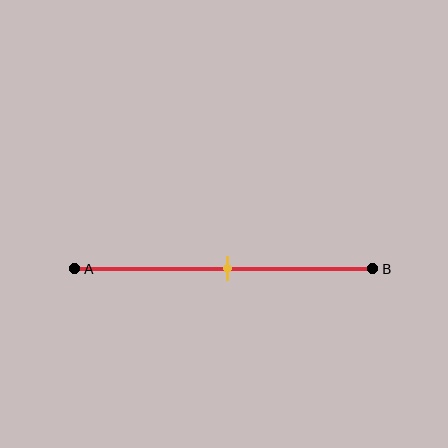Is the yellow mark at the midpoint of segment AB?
Yes, the mark is approximately at the midpoint.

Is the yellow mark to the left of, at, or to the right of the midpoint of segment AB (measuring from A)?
The yellow mark is approximately at the midpoint of segment AB.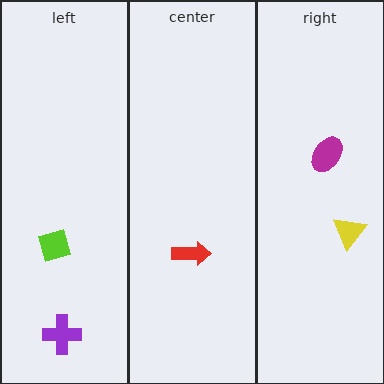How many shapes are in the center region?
1.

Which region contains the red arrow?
The center region.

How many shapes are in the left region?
2.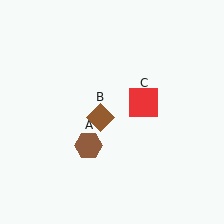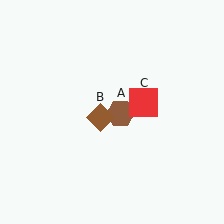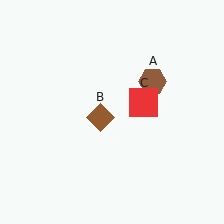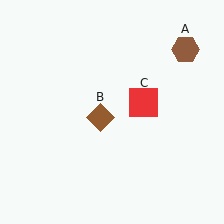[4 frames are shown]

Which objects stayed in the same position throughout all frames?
Brown diamond (object B) and red square (object C) remained stationary.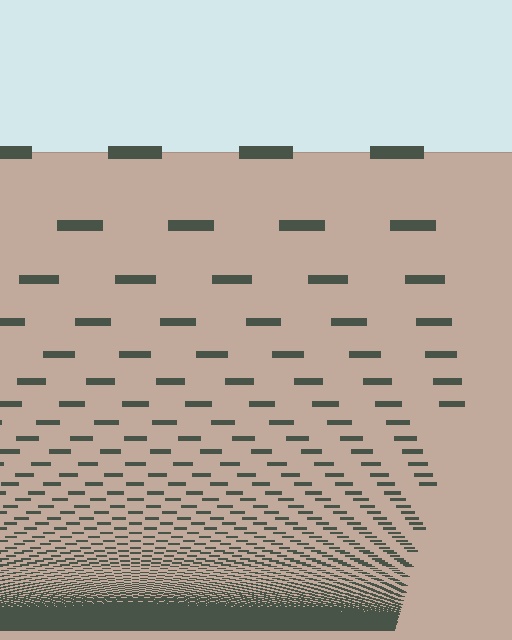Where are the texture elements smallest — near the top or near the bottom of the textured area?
Near the bottom.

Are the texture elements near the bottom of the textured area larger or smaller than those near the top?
Smaller. The gradient is inverted — elements near the bottom are smaller and denser.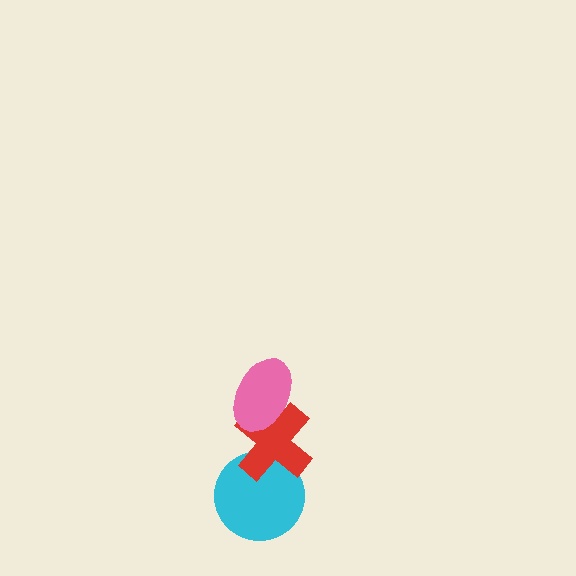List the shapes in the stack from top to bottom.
From top to bottom: the pink ellipse, the red cross, the cyan circle.